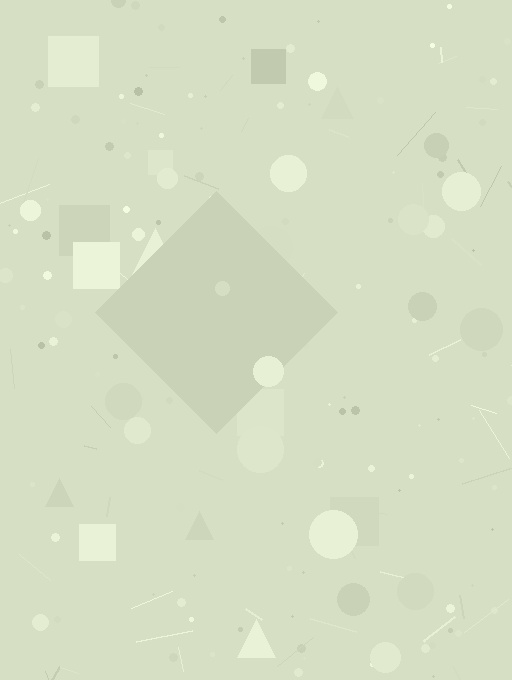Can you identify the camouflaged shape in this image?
The camouflaged shape is a diamond.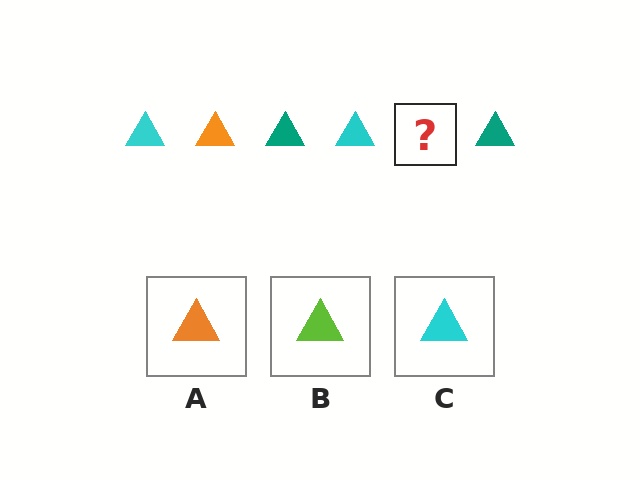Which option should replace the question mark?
Option A.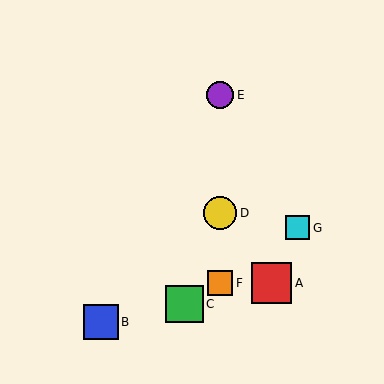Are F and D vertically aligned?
Yes, both are at x≈220.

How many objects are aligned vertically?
3 objects (D, E, F) are aligned vertically.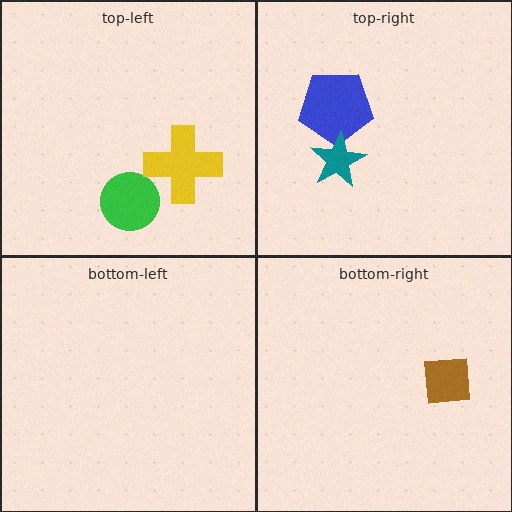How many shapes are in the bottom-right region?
1.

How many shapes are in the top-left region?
2.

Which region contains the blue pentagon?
The top-right region.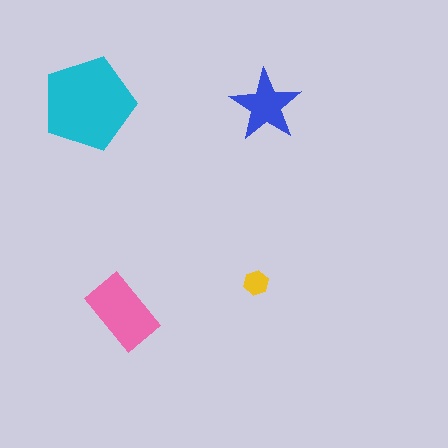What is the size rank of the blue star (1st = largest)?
3rd.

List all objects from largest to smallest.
The cyan pentagon, the pink rectangle, the blue star, the yellow hexagon.